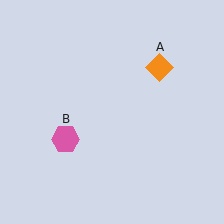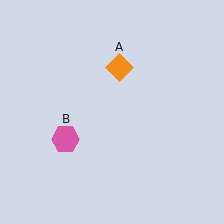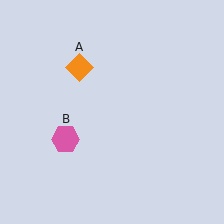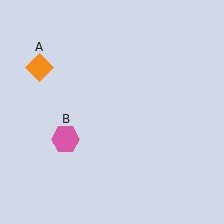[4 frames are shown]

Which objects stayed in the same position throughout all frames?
Pink hexagon (object B) remained stationary.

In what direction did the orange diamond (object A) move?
The orange diamond (object A) moved left.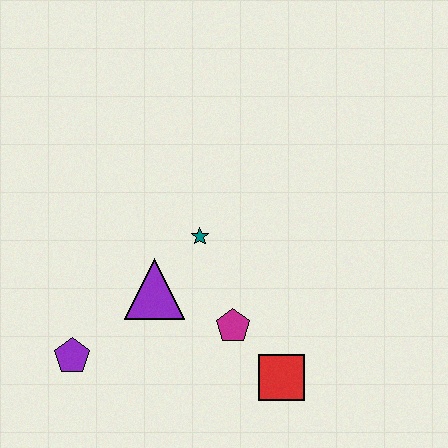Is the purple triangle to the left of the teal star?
Yes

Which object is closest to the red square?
The magenta pentagon is closest to the red square.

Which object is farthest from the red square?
The purple pentagon is farthest from the red square.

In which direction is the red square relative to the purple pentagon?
The red square is to the right of the purple pentagon.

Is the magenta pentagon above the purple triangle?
No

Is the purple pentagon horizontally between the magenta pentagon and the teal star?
No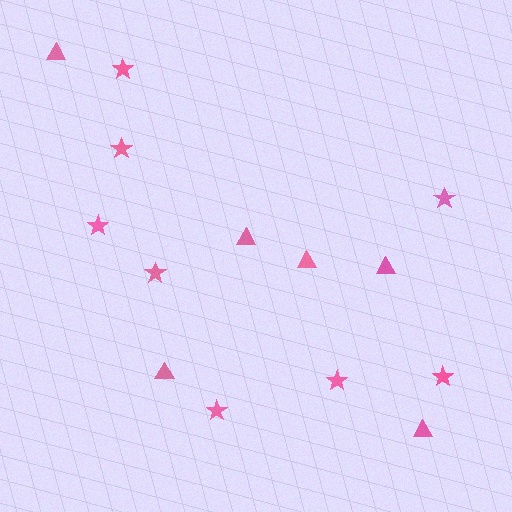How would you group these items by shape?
There are 2 groups: one group of triangles (6) and one group of stars (8).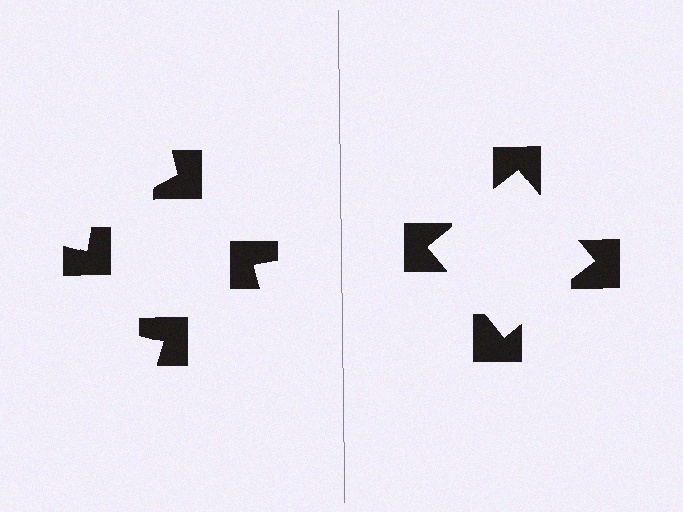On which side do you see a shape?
An illusory square appears on the right side. On the left side the wedge cuts are rotated, so no coherent shape forms.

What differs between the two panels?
The notched squares are positioned identically on both sides; only the wedge orientations differ. On the right they align to a square; on the left they are misaligned.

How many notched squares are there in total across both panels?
8 — 4 on each side.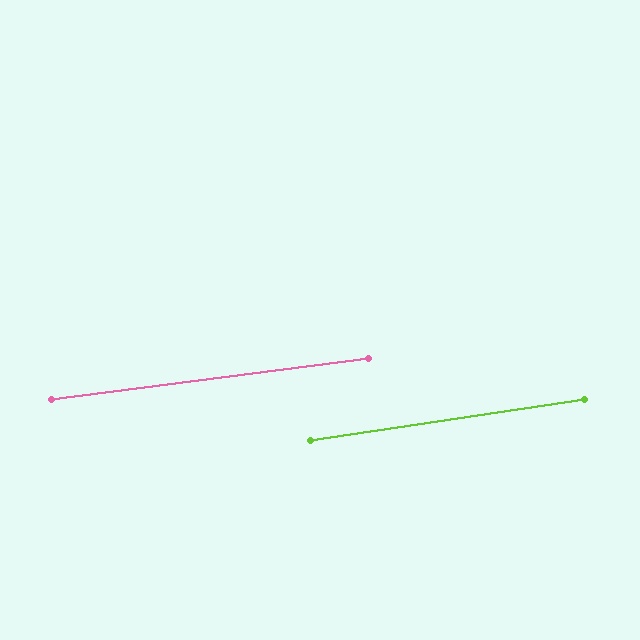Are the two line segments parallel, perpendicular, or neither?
Parallel — their directions differ by only 1.1°.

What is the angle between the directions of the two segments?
Approximately 1 degree.